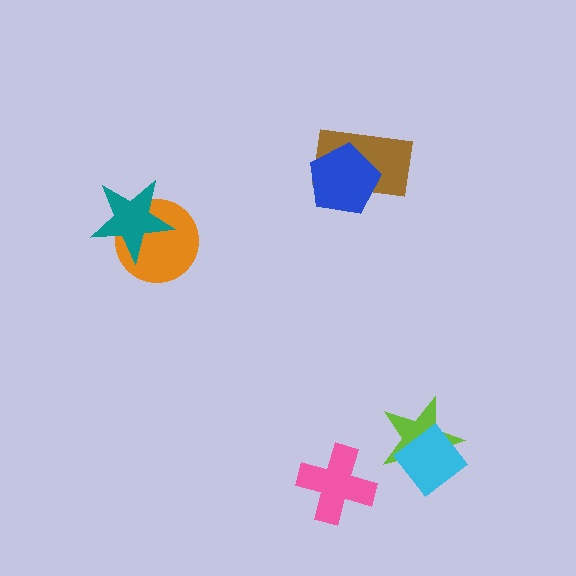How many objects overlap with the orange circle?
1 object overlaps with the orange circle.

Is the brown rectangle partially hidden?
Yes, it is partially covered by another shape.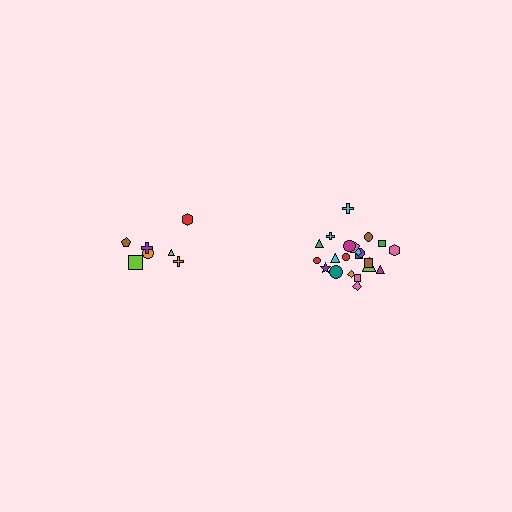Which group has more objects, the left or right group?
The right group.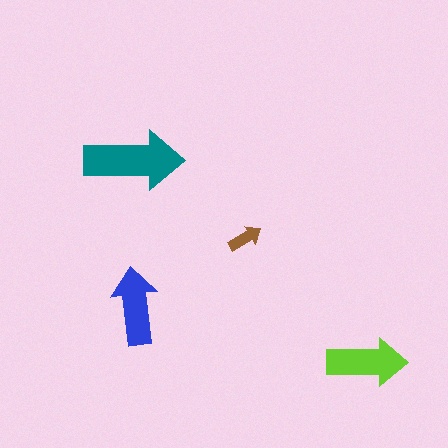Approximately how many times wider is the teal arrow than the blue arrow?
About 1.5 times wider.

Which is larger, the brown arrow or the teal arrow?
The teal one.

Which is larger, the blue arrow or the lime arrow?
The lime one.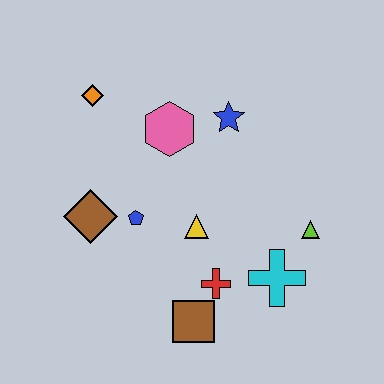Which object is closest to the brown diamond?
The blue pentagon is closest to the brown diamond.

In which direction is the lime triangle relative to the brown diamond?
The lime triangle is to the right of the brown diamond.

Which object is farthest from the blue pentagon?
The lime triangle is farthest from the blue pentagon.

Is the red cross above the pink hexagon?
No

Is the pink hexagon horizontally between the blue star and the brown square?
No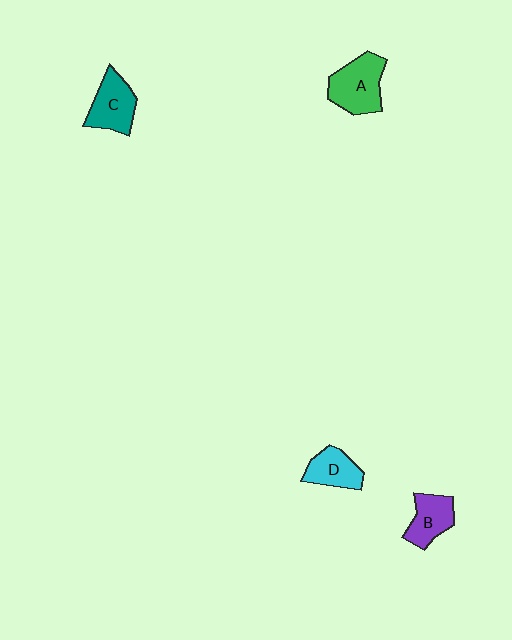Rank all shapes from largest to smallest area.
From largest to smallest: A (green), C (teal), B (purple), D (cyan).